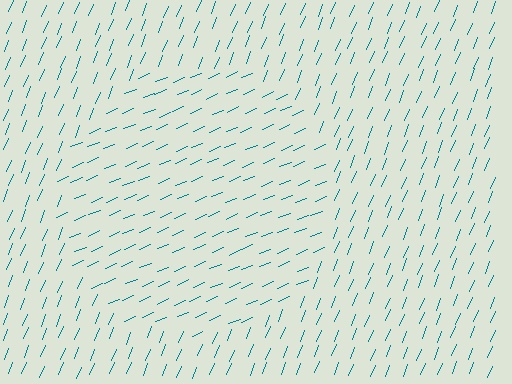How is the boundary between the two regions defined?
The boundary is defined purely by a change in line orientation (approximately 45 degrees difference). All lines are the same color and thickness.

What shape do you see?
I see a circle.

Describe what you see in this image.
The image is filled with small teal line segments. A circle region in the image has lines oriented differently from the surrounding lines, creating a visible texture boundary.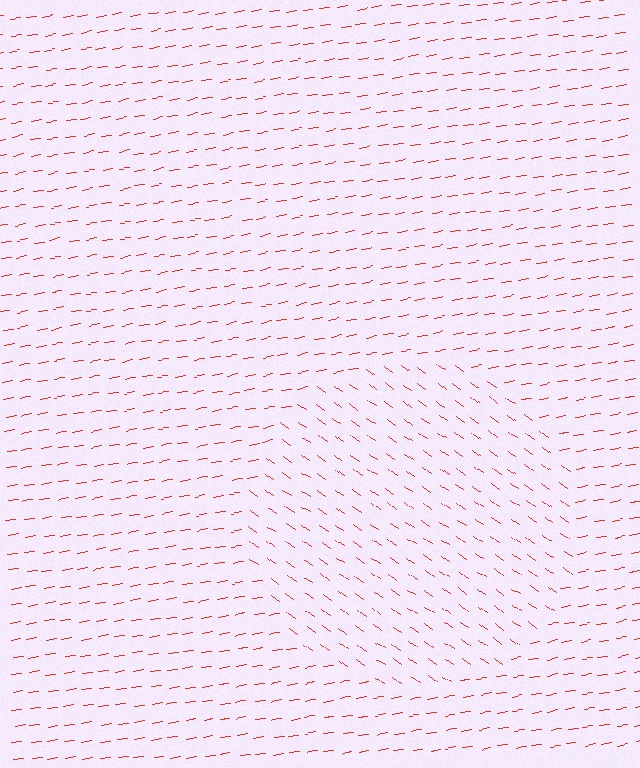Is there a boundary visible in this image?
Yes, there is a texture boundary formed by a change in line orientation.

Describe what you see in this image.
The image is filled with small red line segments. A circle region in the image has lines oriented differently from the surrounding lines, creating a visible texture boundary.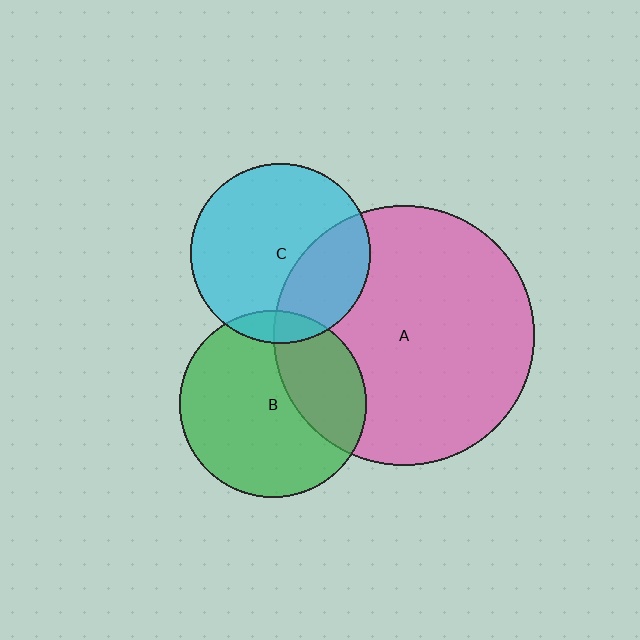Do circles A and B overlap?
Yes.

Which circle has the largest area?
Circle A (pink).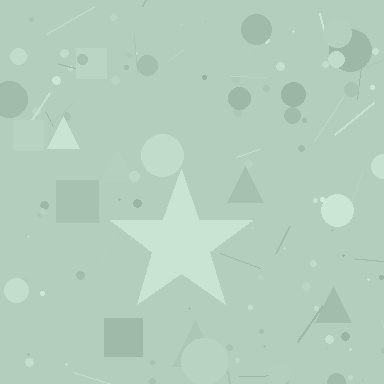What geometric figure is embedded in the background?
A star is embedded in the background.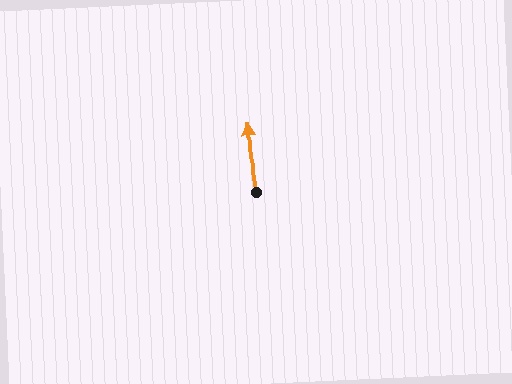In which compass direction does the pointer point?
North.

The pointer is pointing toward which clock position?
Roughly 12 o'clock.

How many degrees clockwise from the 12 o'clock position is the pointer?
Approximately 355 degrees.